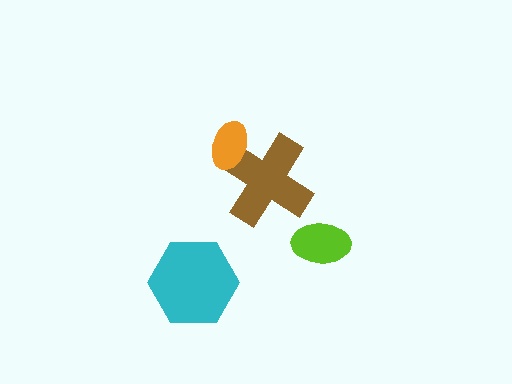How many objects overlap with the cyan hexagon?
0 objects overlap with the cyan hexagon.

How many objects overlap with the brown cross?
1 object overlaps with the brown cross.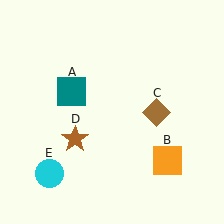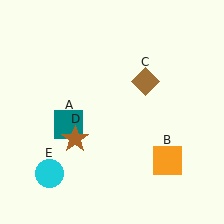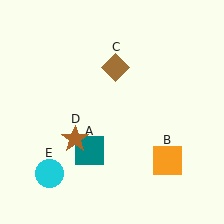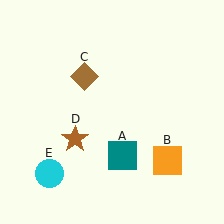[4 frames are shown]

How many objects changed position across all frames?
2 objects changed position: teal square (object A), brown diamond (object C).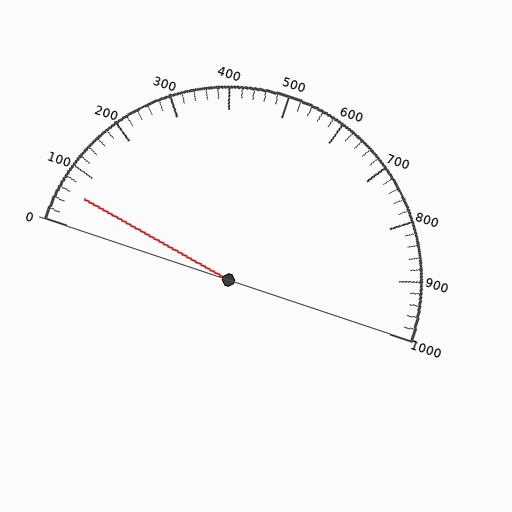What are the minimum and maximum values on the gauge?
The gauge ranges from 0 to 1000.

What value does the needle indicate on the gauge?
The needle indicates approximately 60.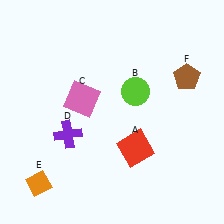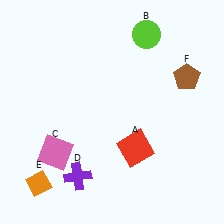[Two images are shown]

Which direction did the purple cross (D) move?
The purple cross (D) moved down.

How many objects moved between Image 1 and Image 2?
3 objects moved between the two images.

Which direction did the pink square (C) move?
The pink square (C) moved down.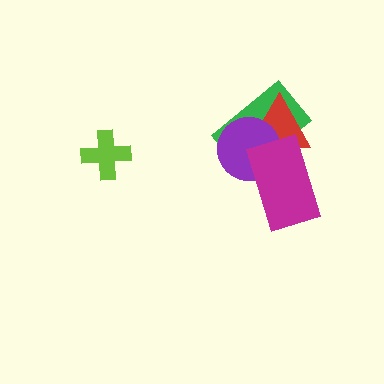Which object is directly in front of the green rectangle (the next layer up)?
The red triangle is directly in front of the green rectangle.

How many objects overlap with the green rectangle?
3 objects overlap with the green rectangle.